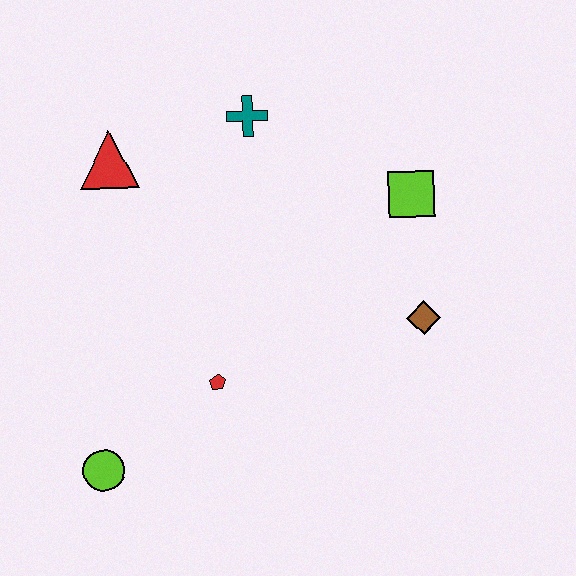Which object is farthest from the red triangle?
The brown diamond is farthest from the red triangle.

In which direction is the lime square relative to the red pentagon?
The lime square is to the right of the red pentagon.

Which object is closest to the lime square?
The brown diamond is closest to the lime square.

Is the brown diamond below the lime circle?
No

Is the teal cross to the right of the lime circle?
Yes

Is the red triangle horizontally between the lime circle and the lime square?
Yes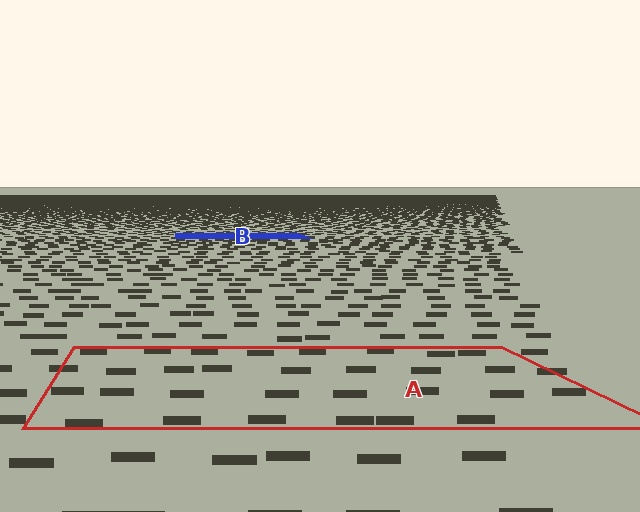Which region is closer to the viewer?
Region A is closer. The texture elements there are larger and more spread out.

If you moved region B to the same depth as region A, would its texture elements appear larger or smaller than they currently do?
They would appear larger. At a closer depth, the same texture elements are projected at a bigger on-screen size.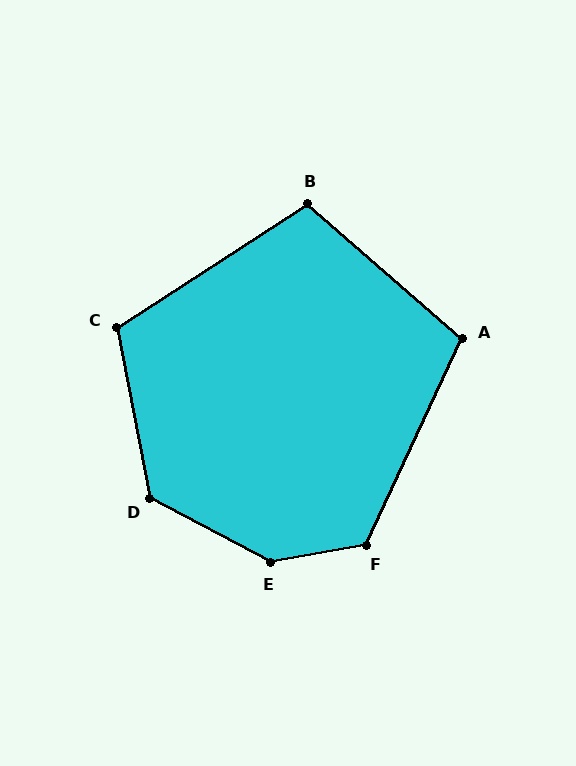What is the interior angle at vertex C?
Approximately 112 degrees (obtuse).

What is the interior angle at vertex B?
Approximately 106 degrees (obtuse).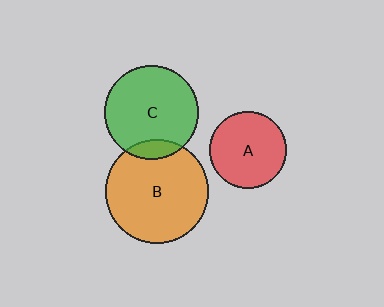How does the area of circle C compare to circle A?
Approximately 1.5 times.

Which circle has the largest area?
Circle B (orange).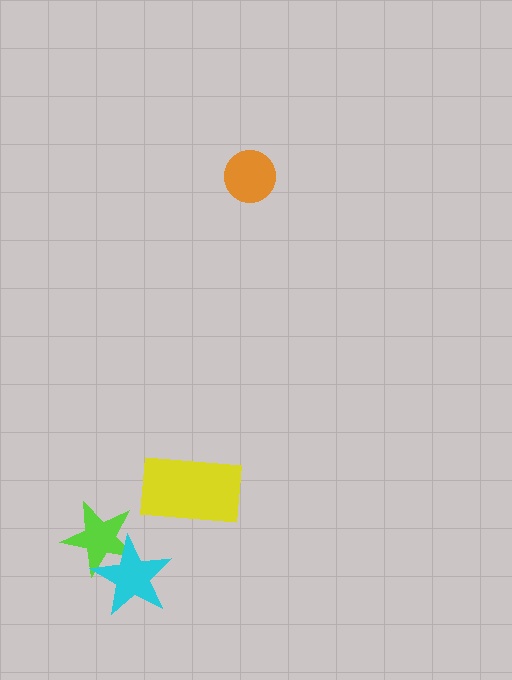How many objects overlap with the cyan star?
1 object overlaps with the cyan star.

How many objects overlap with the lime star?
1 object overlaps with the lime star.